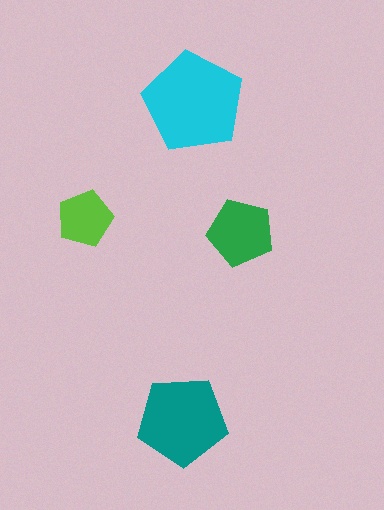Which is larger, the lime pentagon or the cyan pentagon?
The cyan one.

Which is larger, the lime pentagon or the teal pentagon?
The teal one.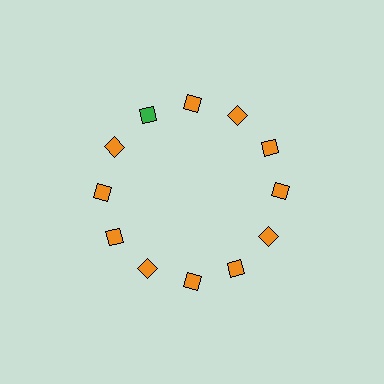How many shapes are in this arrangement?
There are 12 shapes arranged in a ring pattern.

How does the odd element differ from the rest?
It has a different color: green instead of orange.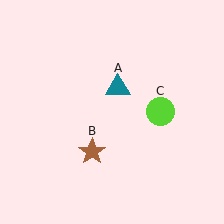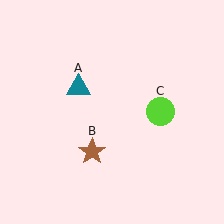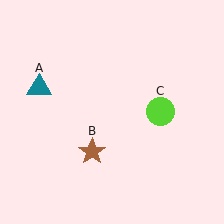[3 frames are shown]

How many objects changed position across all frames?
1 object changed position: teal triangle (object A).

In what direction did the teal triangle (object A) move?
The teal triangle (object A) moved left.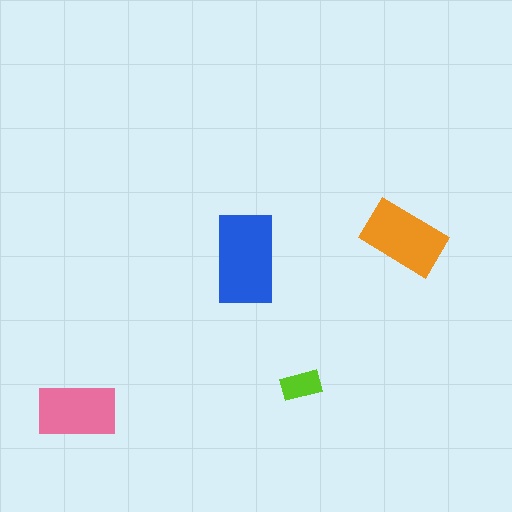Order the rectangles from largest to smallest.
the blue one, the orange one, the pink one, the lime one.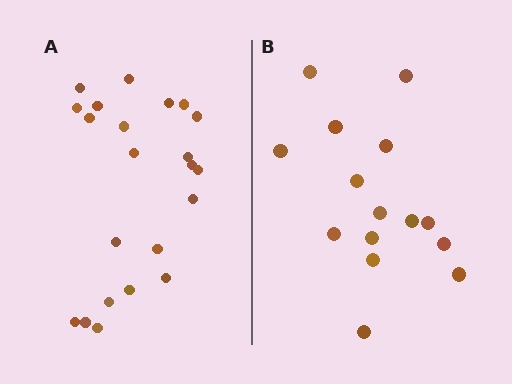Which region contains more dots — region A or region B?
Region A (the left region) has more dots.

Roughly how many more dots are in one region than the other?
Region A has roughly 8 or so more dots than region B.